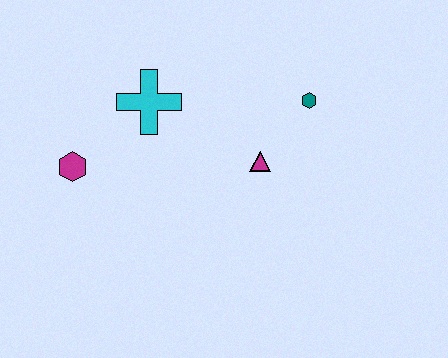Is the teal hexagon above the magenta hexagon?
Yes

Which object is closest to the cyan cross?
The magenta hexagon is closest to the cyan cross.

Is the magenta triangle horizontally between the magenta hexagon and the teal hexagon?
Yes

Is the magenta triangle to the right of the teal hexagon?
No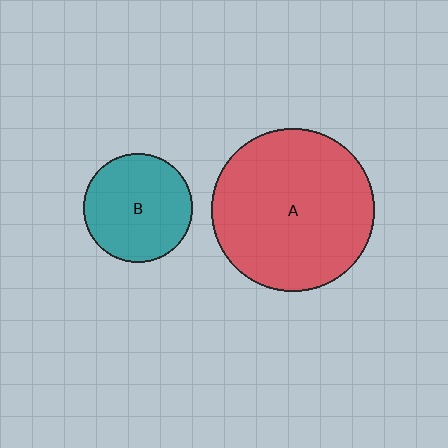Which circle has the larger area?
Circle A (red).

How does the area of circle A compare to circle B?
Approximately 2.2 times.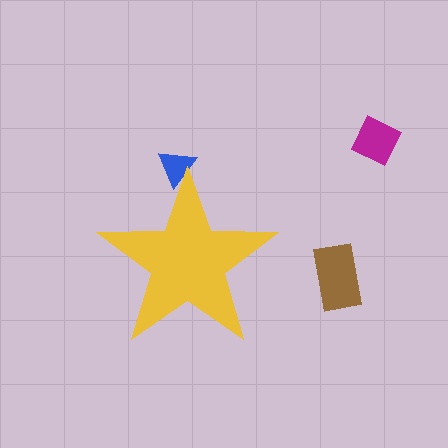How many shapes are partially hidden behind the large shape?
1 shape is partially hidden.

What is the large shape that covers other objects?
A yellow star.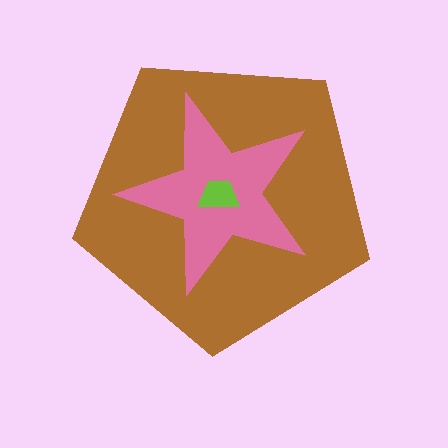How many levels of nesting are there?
3.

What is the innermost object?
The lime trapezoid.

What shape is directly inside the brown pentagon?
The pink star.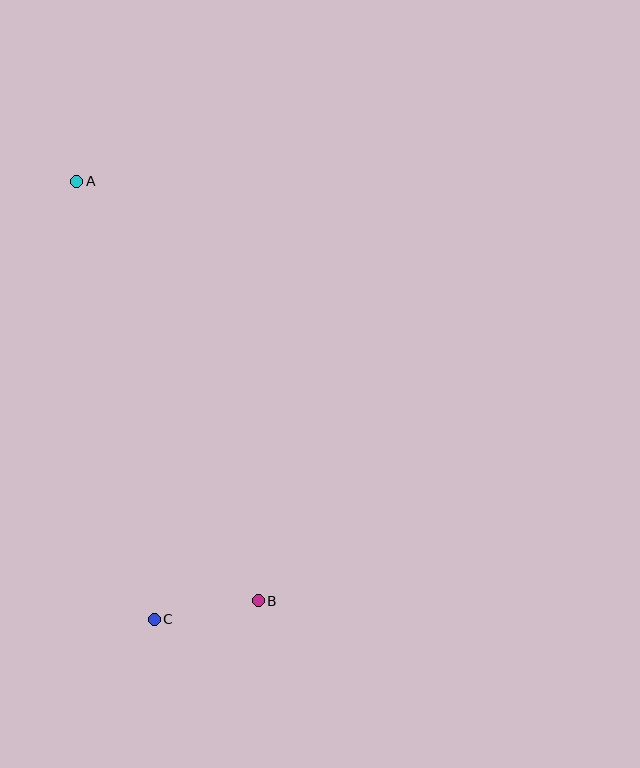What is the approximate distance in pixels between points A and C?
The distance between A and C is approximately 445 pixels.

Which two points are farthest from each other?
Points A and B are farthest from each other.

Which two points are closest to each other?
Points B and C are closest to each other.